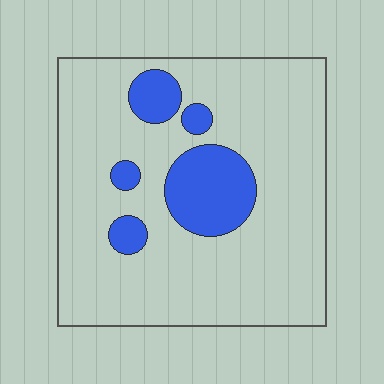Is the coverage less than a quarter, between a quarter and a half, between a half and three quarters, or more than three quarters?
Less than a quarter.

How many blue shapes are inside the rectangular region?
5.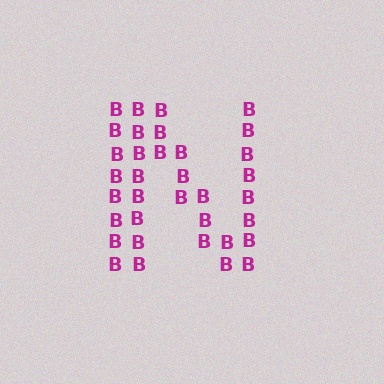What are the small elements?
The small elements are letter B's.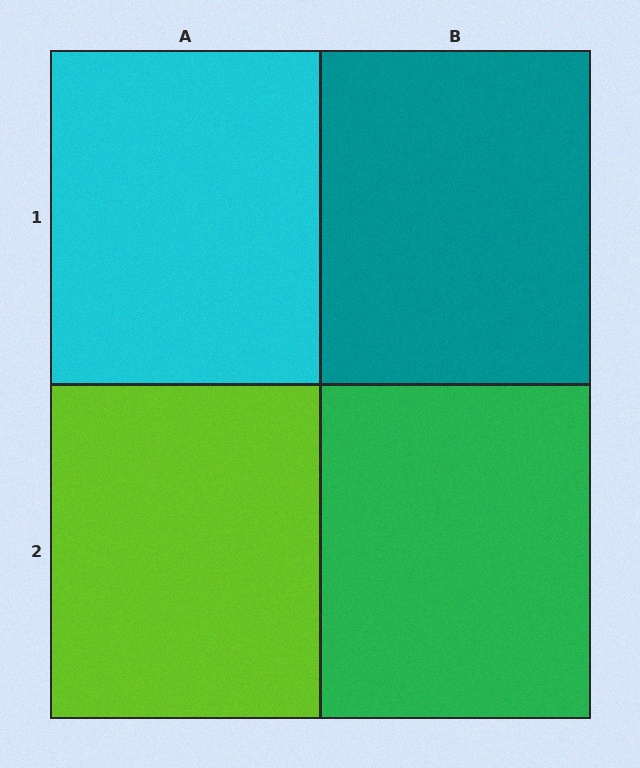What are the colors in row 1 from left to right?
Cyan, teal.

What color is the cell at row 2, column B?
Green.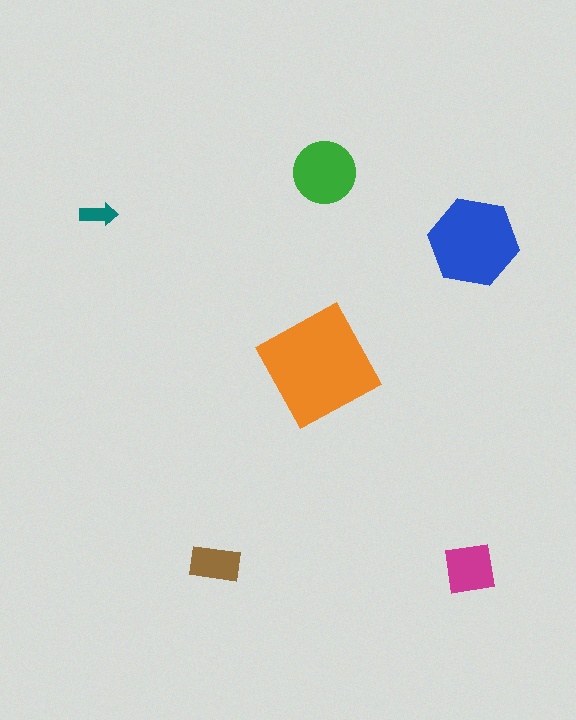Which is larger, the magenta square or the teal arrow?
The magenta square.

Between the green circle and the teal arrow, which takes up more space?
The green circle.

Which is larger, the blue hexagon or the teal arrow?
The blue hexagon.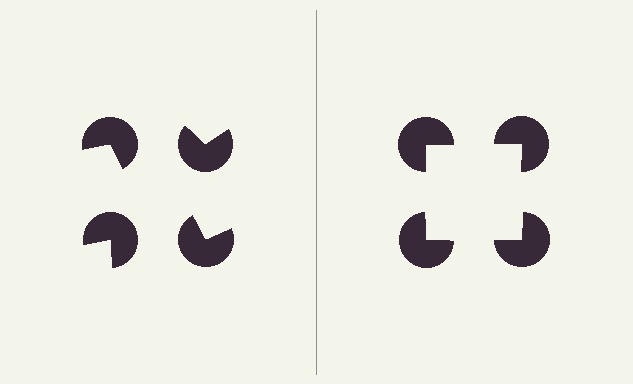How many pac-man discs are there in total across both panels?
8 — 4 on each side.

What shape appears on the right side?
An illusory square.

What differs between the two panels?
The pac-man discs are positioned identically on both sides; only the wedge orientations differ. On the right they align to a square; on the left they are misaligned.